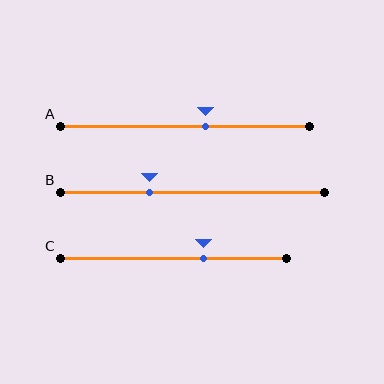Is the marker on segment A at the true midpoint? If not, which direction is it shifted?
No, the marker on segment A is shifted to the right by about 8% of the segment length.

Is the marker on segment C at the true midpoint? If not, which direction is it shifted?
No, the marker on segment C is shifted to the right by about 13% of the segment length.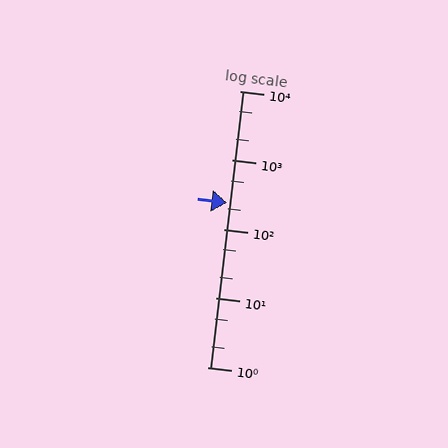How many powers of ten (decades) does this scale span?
The scale spans 4 decades, from 1 to 10000.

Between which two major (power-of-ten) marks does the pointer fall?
The pointer is between 100 and 1000.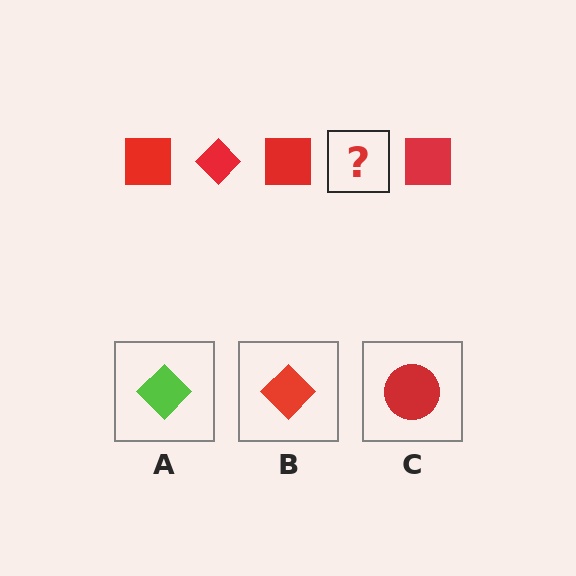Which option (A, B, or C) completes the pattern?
B.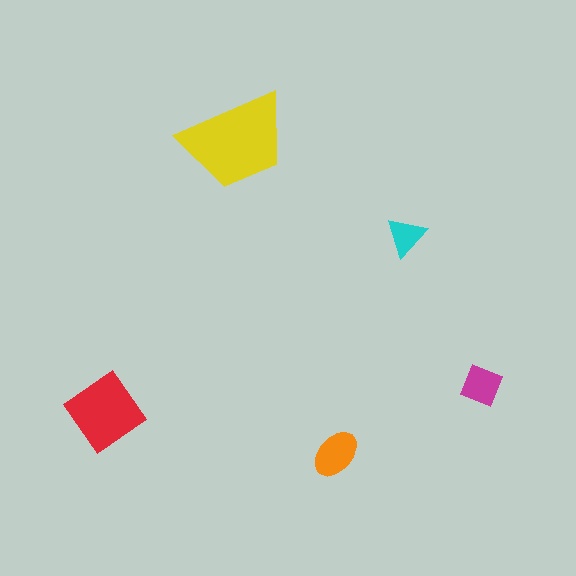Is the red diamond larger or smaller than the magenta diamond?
Larger.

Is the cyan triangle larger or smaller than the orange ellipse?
Smaller.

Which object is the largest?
The yellow trapezoid.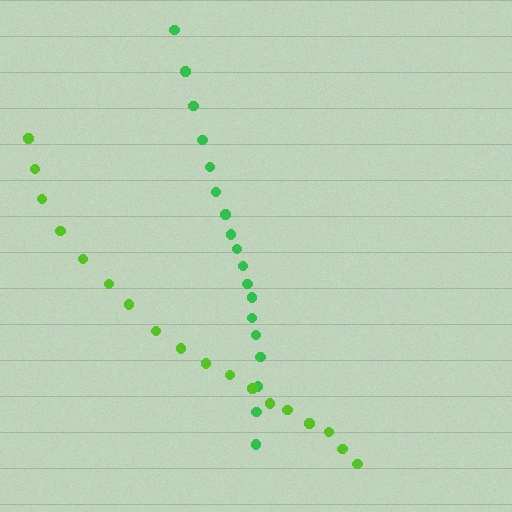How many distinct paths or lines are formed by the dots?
There are 2 distinct paths.